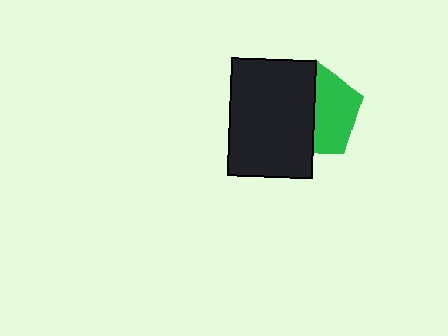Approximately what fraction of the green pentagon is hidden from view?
Roughly 53% of the green pentagon is hidden behind the black rectangle.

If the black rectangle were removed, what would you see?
You would see the complete green pentagon.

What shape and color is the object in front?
The object in front is a black rectangle.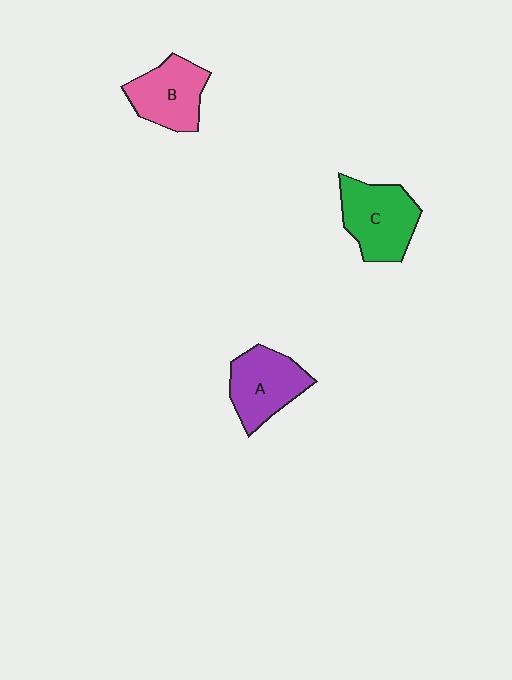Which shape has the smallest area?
Shape B (pink).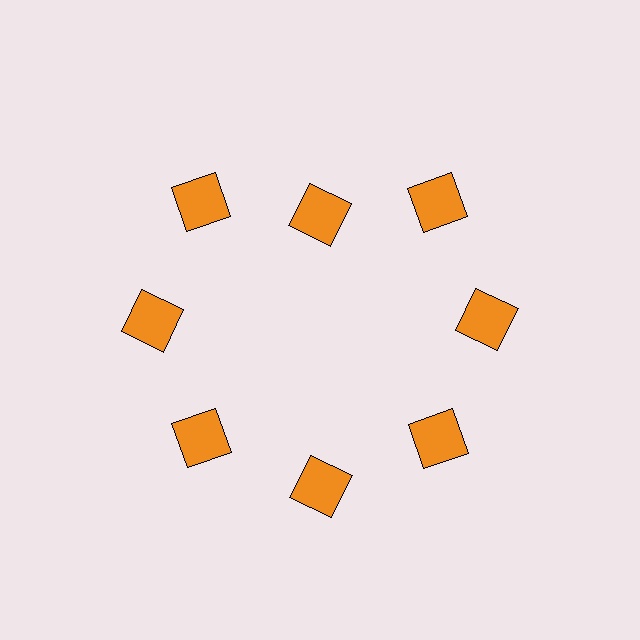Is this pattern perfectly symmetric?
No. The 8 orange squares are arranged in a ring, but one element near the 12 o'clock position is pulled inward toward the center, breaking the 8-fold rotational symmetry.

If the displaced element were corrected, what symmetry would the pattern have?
It would have 8-fold rotational symmetry — the pattern would map onto itself every 45 degrees.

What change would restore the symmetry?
The symmetry would be restored by moving it outward, back onto the ring so that all 8 squares sit at equal angles and equal distance from the center.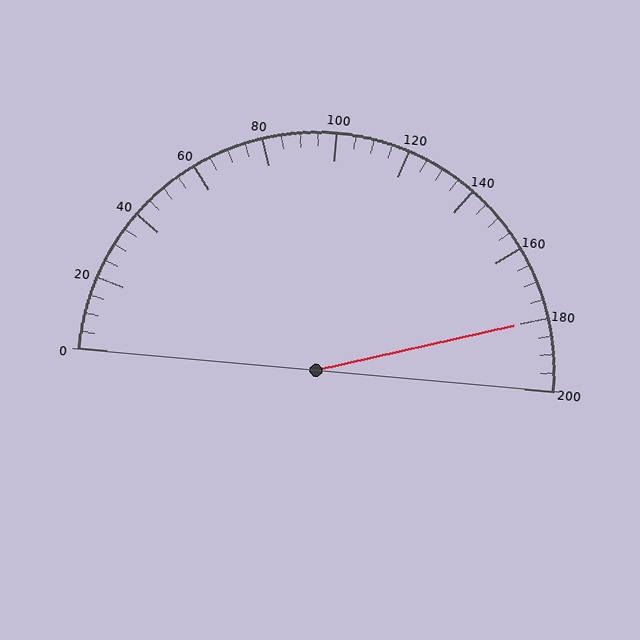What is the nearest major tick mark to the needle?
The nearest major tick mark is 180.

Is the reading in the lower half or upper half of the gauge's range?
The reading is in the upper half of the range (0 to 200).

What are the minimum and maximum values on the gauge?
The gauge ranges from 0 to 200.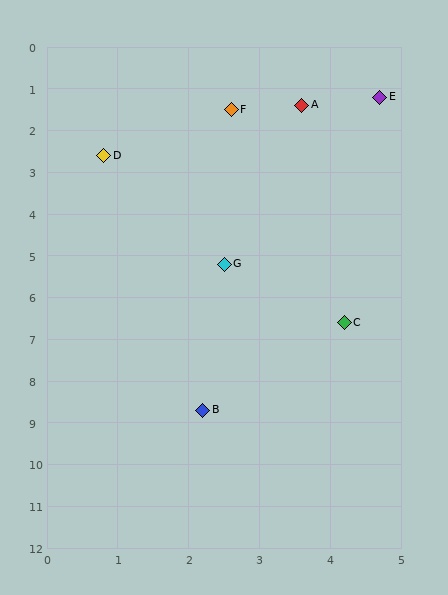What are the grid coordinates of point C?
Point C is at approximately (4.2, 6.6).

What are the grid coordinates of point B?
Point B is at approximately (2.2, 8.7).